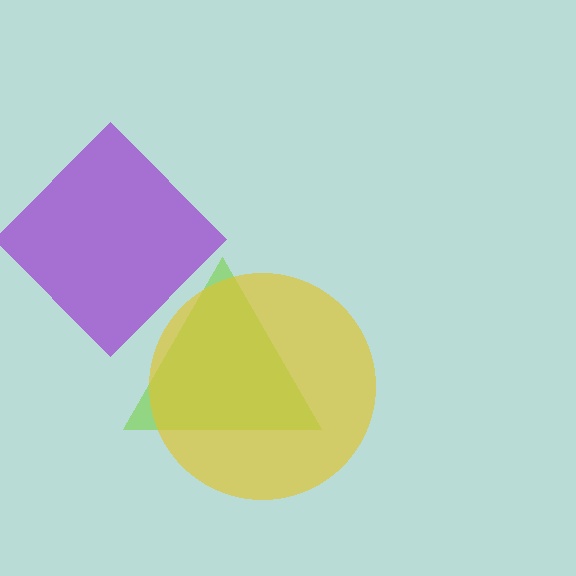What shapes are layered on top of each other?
The layered shapes are: a lime triangle, a yellow circle, a purple diamond.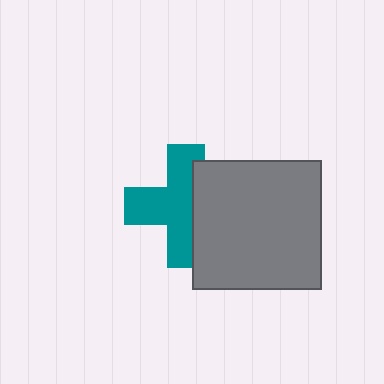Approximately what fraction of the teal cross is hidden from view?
Roughly 39% of the teal cross is hidden behind the gray square.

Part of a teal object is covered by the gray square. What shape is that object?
It is a cross.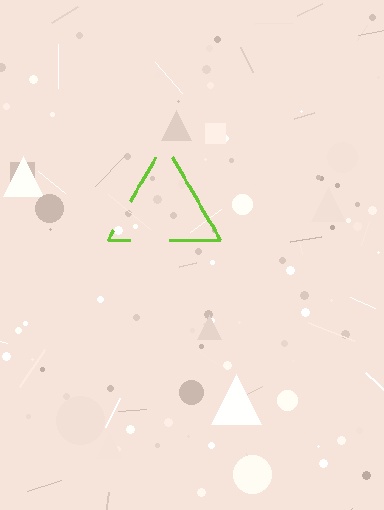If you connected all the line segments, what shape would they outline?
They would outline a triangle.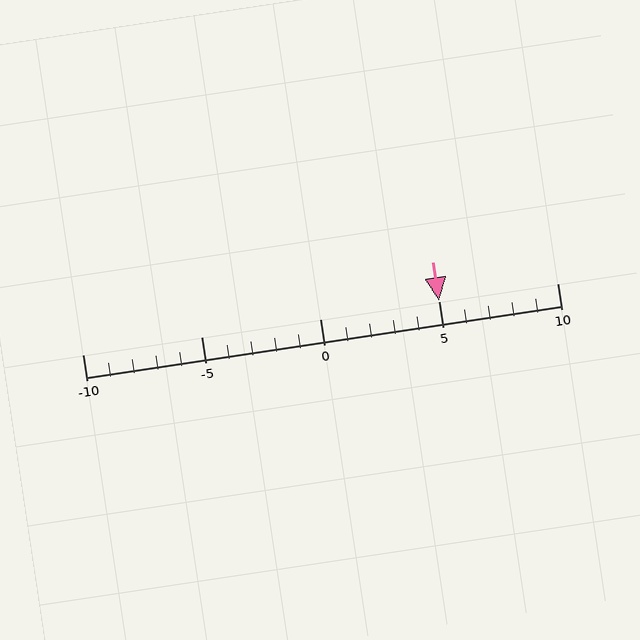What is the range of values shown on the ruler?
The ruler shows values from -10 to 10.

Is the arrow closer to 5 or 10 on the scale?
The arrow is closer to 5.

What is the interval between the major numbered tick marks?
The major tick marks are spaced 5 units apart.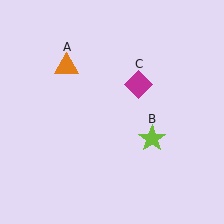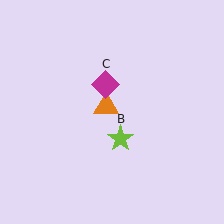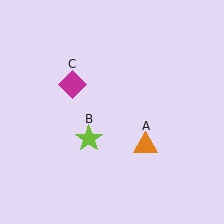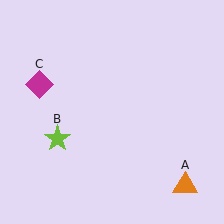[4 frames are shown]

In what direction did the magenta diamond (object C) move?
The magenta diamond (object C) moved left.